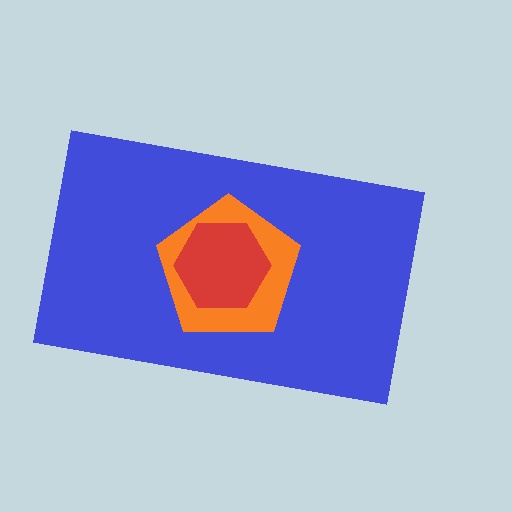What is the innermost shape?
The red hexagon.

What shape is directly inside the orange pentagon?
The red hexagon.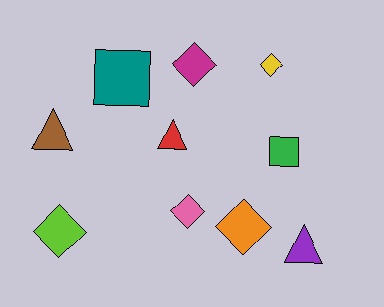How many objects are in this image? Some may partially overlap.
There are 10 objects.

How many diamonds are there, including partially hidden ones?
There are 5 diamonds.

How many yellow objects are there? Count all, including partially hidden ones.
There is 1 yellow object.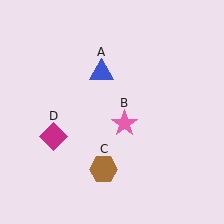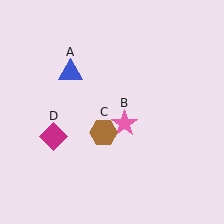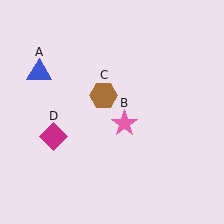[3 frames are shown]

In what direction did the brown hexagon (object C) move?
The brown hexagon (object C) moved up.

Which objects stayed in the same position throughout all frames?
Pink star (object B) and magenta diamond (object D) remained stationary.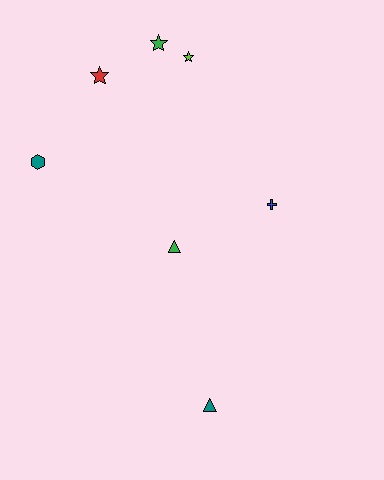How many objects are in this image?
There are 7 objects.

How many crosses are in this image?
There is 1 cross.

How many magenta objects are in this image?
There are no magenta objects.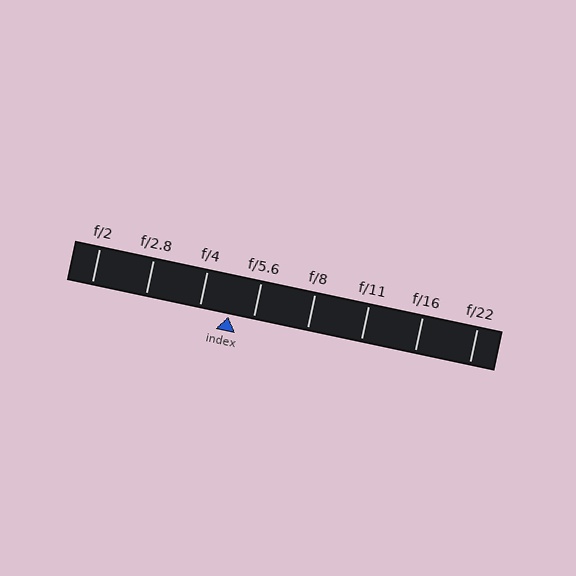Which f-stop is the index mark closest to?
The index mark is closest to f/5.6.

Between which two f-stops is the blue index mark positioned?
The index mark is between f/4 and f/5.6.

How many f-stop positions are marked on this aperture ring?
There are 8 f-stop positions marked.